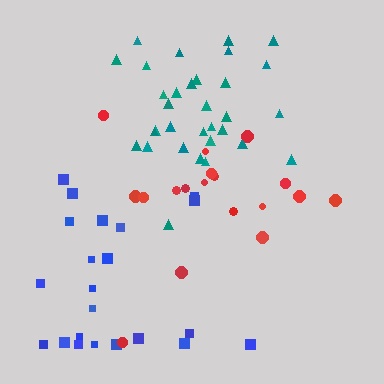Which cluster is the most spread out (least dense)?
Red.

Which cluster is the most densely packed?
Teal.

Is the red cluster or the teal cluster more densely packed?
Teal.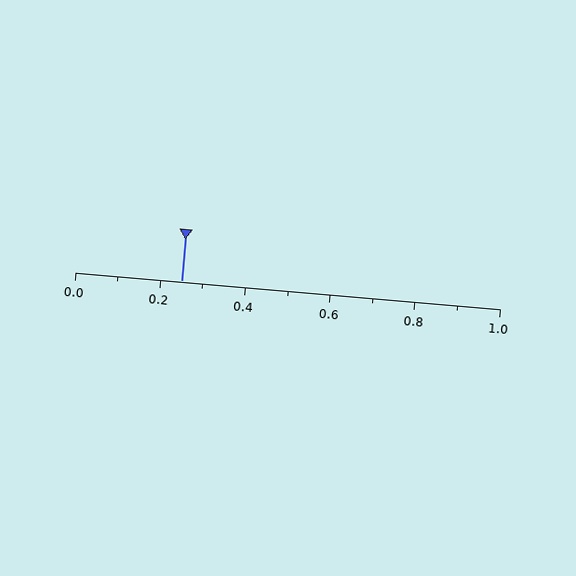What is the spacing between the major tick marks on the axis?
The major ticks are spaced 0.2 apart.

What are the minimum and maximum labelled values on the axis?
The axis runs from 0.0 to 1.0.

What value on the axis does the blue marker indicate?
The marker indicates approximately 0.25.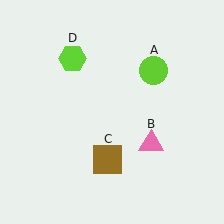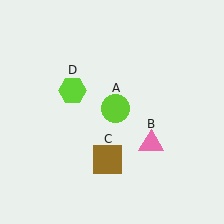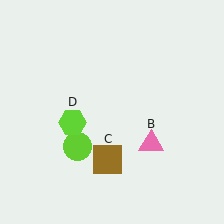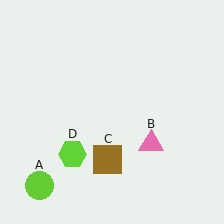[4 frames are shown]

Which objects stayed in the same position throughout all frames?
Pink triangle (object B) and brown square (object C) remained stationary.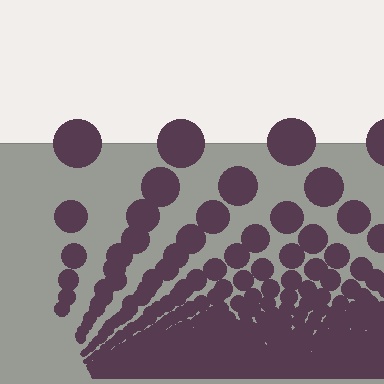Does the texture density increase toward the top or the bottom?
Density increases toward the bottom.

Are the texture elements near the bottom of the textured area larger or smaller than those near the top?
Smaller. The gradient is inverted — elements near the bottom are smaller and denser.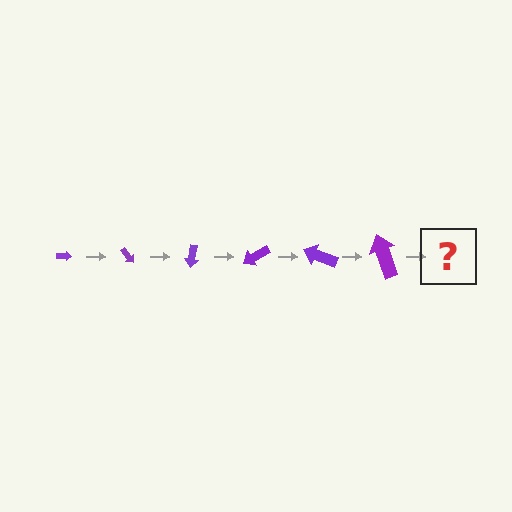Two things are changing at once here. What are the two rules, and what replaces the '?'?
The two rules are that the arrow grows larger each step and it rotates 50 degrees each step. The '?' should be an arrow, larger than the previous one and rotated 300 degrees from the start.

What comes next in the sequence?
The next element should be an arrow, larger than the previous one and rotated 300 degrees from the start.